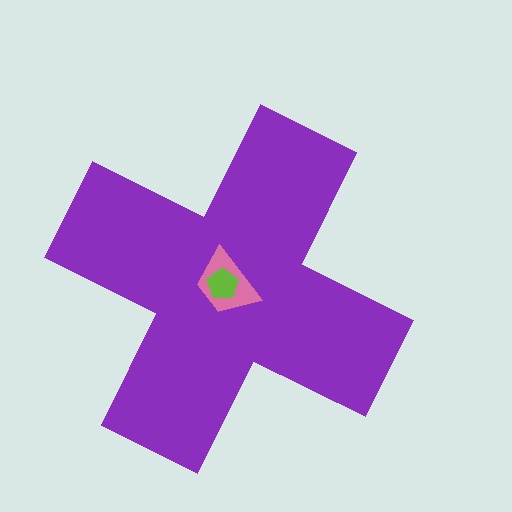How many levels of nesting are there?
3.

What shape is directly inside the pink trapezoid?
The lime pentagon.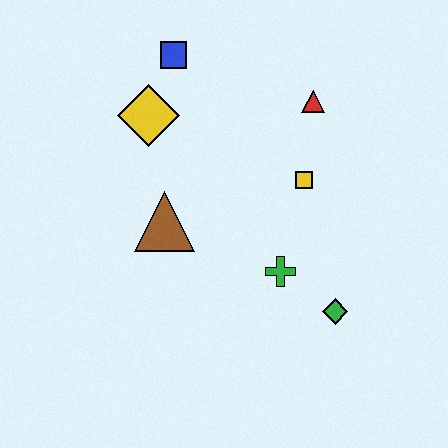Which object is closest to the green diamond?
The green cross is closest to the green diamond.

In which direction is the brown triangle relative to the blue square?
The brown triangle is below the blue square.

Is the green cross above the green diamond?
Yes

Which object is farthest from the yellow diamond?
The green diamond is farthest from the yellow diamond.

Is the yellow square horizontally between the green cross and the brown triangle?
No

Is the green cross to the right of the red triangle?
No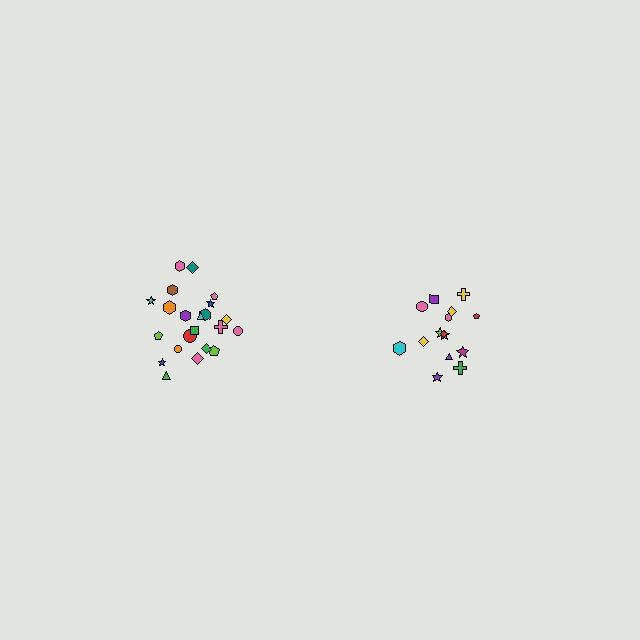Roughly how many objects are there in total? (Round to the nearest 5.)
Roughly 35 objects in total.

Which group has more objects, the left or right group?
The left group.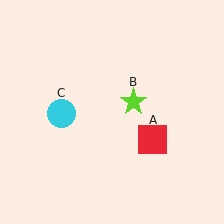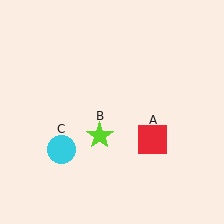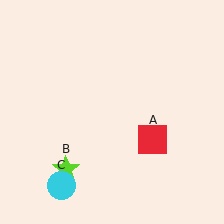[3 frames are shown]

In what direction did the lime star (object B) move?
The lime star (object B) moved down and to the left.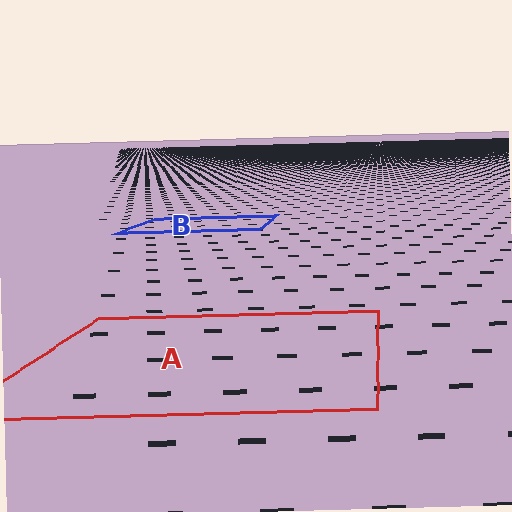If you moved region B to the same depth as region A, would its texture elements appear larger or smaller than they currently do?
They would appear larger. At a closer depth, the same texture elements are projected at a bigger on-screen size.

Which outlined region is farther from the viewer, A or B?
Region B is farther from the viewer — the texture elements inside it appear smaller and more densely packed.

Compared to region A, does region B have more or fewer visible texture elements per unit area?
Region B has more texture elements per unit area — they are packed more densely because it is farther away.